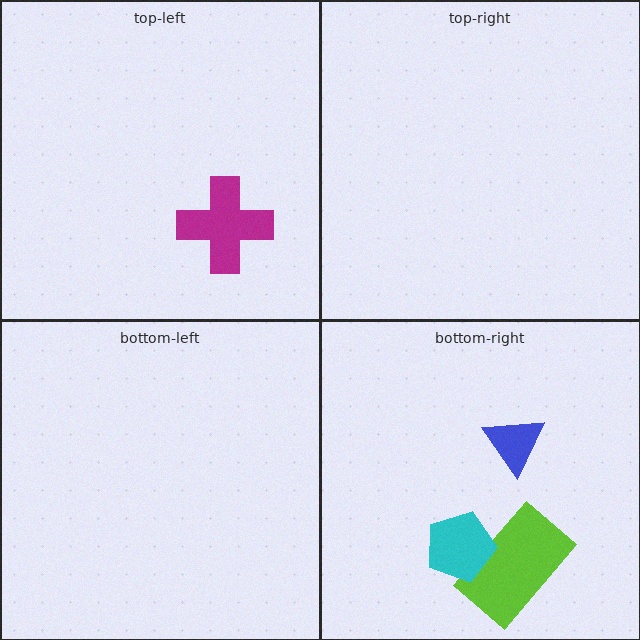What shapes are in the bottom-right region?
The brown arrow, the blue triangle, the lime rectangle, the cyan pentagon.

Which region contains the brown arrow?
The bottom-right region.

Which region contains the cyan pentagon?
The bottom-right region.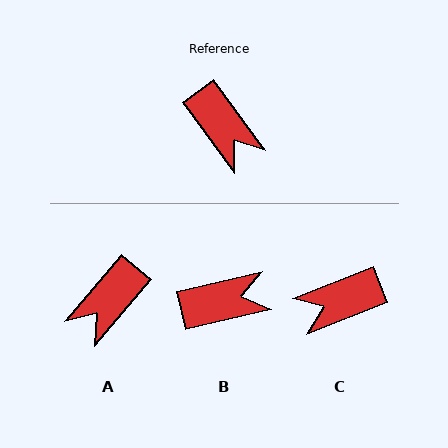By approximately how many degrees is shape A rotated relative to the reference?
Approximately 77 degrees clockwise.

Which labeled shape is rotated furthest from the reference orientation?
C, about 105 degrees away.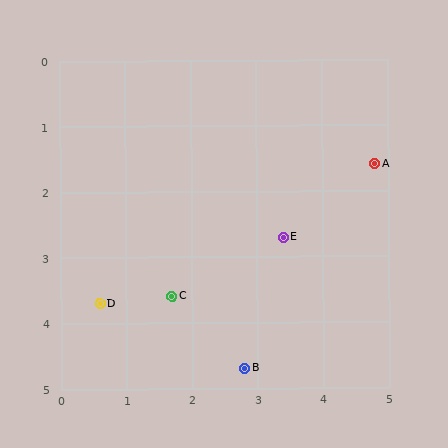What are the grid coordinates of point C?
Point C is at approximately (1.7, 3.6).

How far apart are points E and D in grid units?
Points E and D are about 3.0 grid units apart.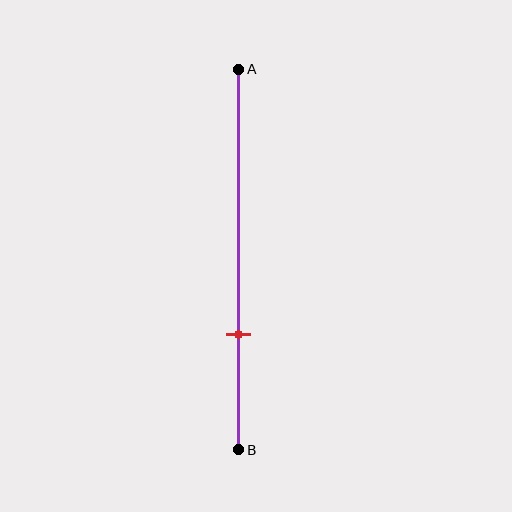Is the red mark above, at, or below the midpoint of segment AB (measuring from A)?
The red mark is below the midpoint of segment AB.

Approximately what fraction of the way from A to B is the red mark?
The red mark is approximately 70% of the way from A to B.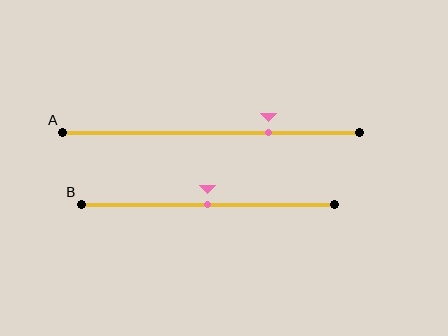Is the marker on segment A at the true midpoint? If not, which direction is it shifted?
No, the marker on segment A is shifted to the right by about 19% of the segment length.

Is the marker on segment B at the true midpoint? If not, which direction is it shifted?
Yes, the marker on segment B is at the true midpoint.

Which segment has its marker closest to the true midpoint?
Segment B has its marker closest to the true midpoint.